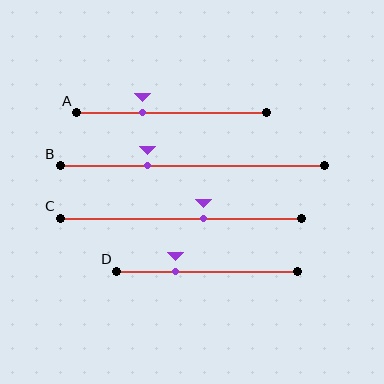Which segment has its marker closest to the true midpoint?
Segment C has its marker closest to the true midpoint.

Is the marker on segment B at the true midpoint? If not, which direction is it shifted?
No, the marker on segment B is shifted to the left by about 17% of the segment length.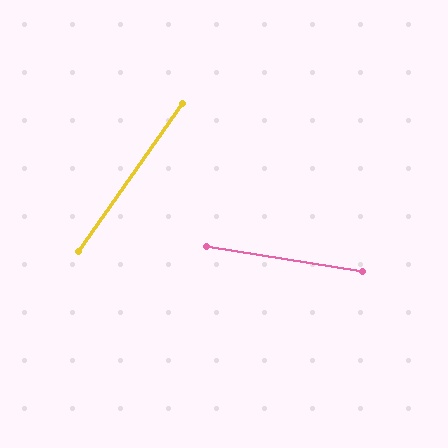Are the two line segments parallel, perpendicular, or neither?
Neither parallel nor perpendicular — they differ by about 64°.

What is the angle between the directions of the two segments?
Approximately 64 degrees.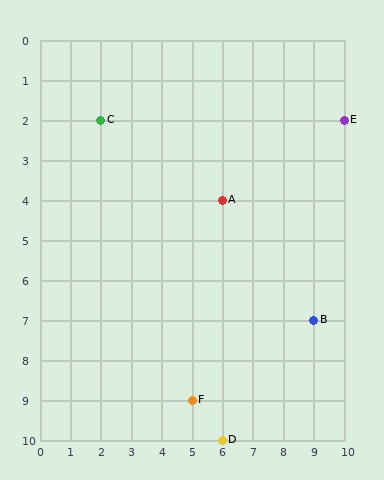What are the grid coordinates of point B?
Point B is at grid coordinates (9, 7).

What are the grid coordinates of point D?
Point D is at grid coordinates (6, 10).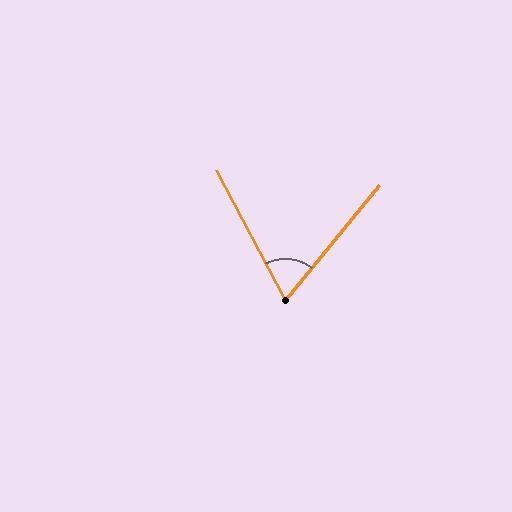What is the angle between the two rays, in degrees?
Approximately 67 degrees.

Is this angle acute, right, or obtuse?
It is acute.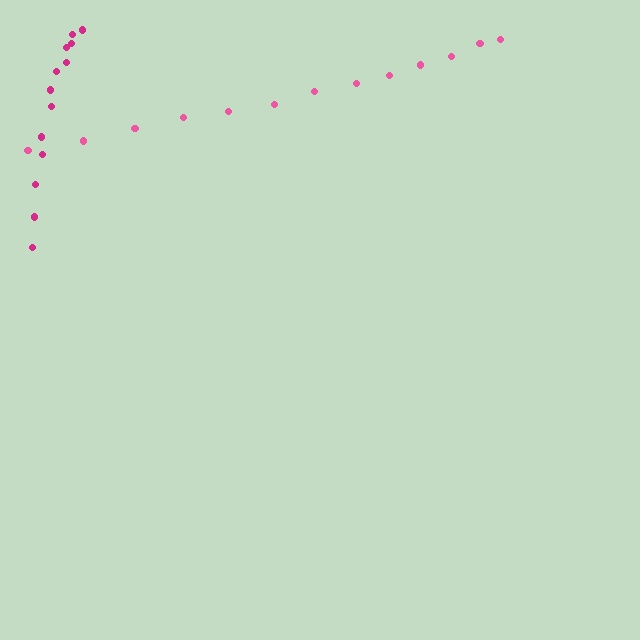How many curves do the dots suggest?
There are 2 distinct paths.